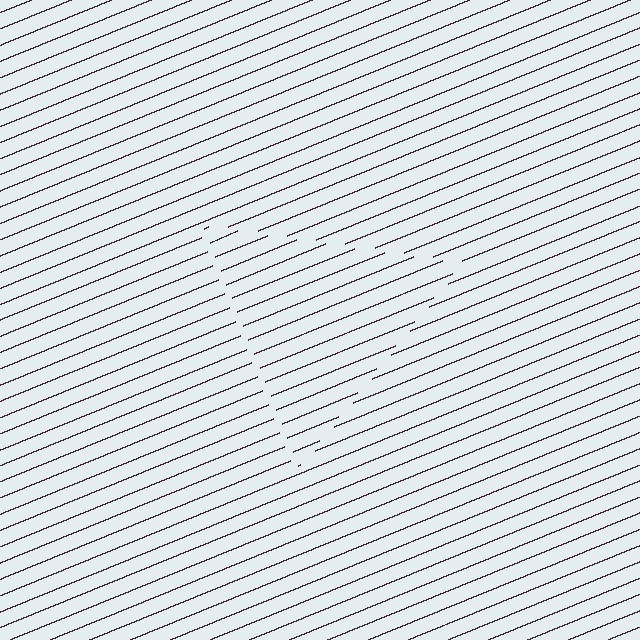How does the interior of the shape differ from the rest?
The interior of the shape contains the same grating, shifted by half a period — the contour is defined by the phase discontinuity where line-ends from the inner and outer gratings abut.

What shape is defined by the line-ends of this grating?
An illusory triangle. The interior of the shape contains the same grating, shifted by half a period — the contour is defined by the phase discontinuity where line-ends from the inner and outer gratings abut.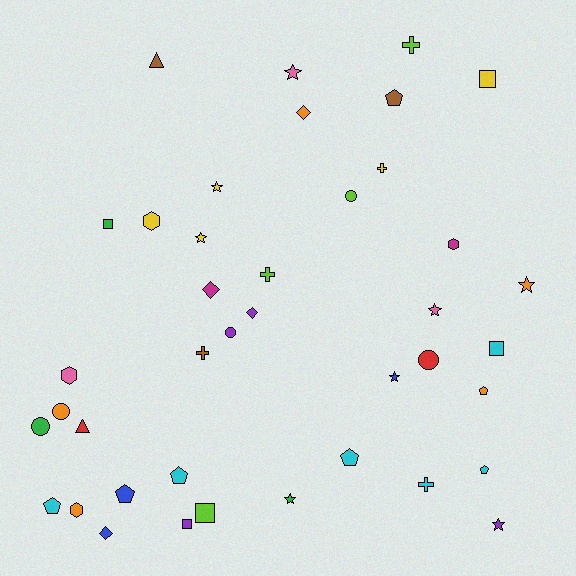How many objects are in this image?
There are 40 objects.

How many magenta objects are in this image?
There are 2 magenta objects.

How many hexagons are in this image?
There are 4 hexagons.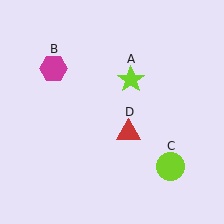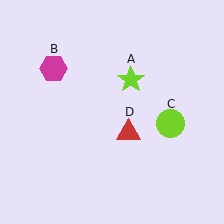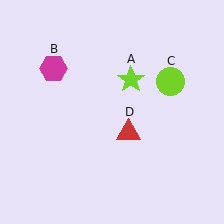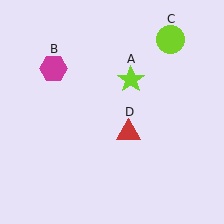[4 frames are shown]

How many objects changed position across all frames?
1 object changed position: lime circle (object C).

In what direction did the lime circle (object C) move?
The lime circle (object C) moved up.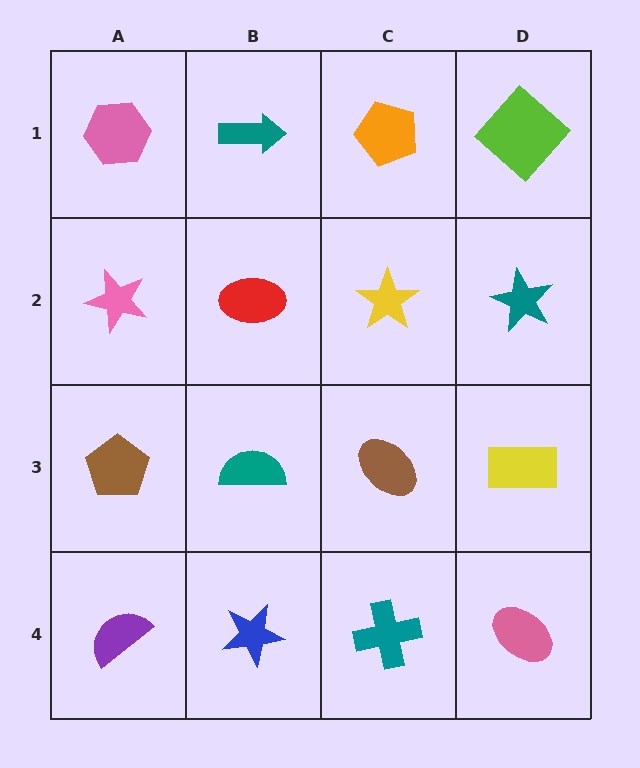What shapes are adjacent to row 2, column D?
A lime diamond (row 1, column D), a yellow rectangle (row 3, column D), a yellow star (row 2, column C).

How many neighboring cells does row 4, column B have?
3.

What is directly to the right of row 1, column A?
A teal arrow.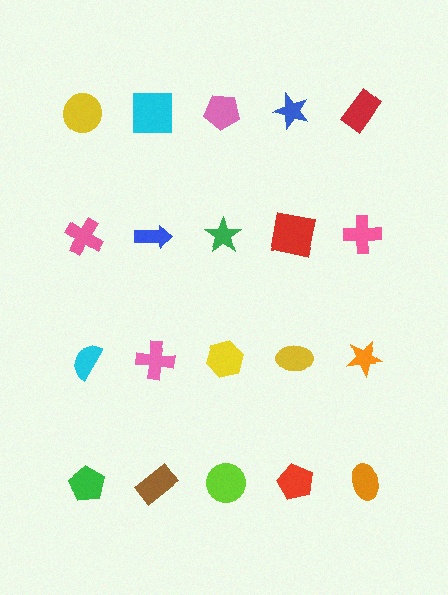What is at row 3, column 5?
An orange star.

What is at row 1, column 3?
A pink pentagon.